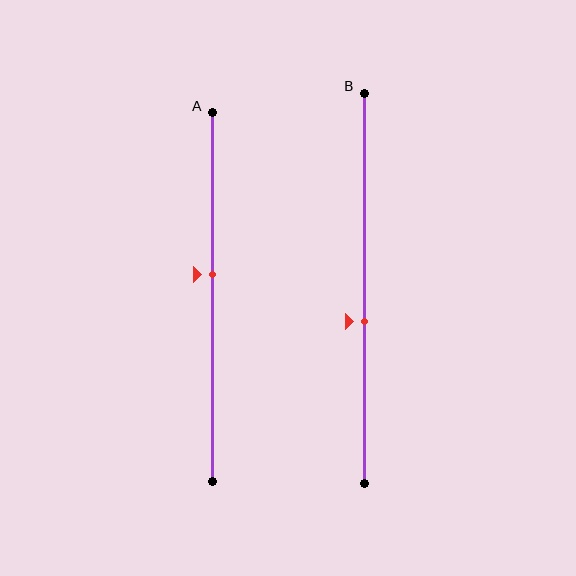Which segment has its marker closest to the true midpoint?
Segment A has its marker closest to the true midpoint.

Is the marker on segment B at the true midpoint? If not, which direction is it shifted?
No, the marker on segment B is shifted downward by about 8% of the segment length.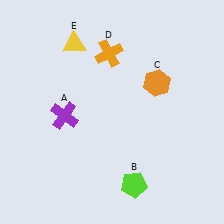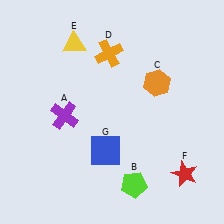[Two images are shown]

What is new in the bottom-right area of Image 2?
A red star (F) was added in the bottom-right area of Image 2.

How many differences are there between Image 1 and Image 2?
There are 2 differences between the two images.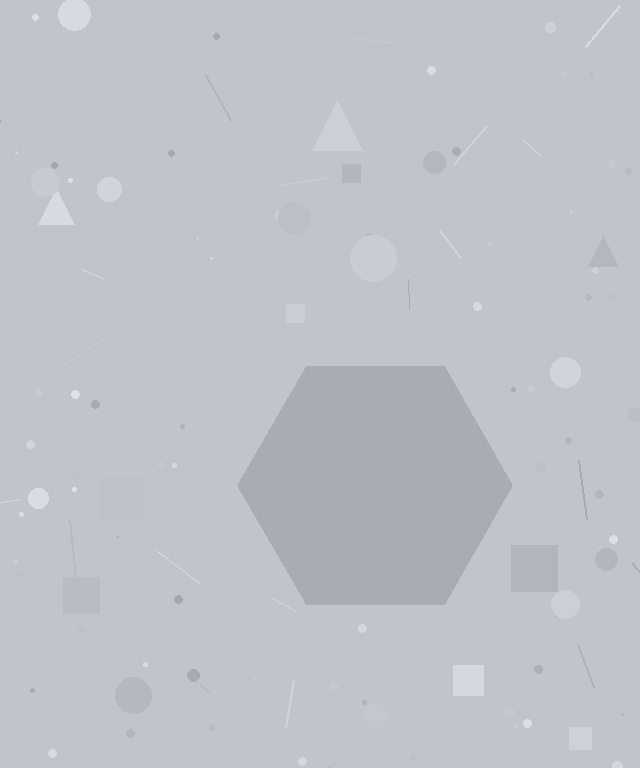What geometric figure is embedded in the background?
A hexagon is embedded in the background.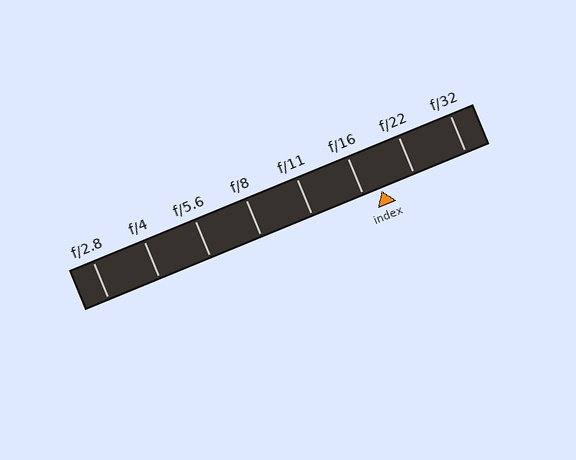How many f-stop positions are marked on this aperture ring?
There are 8 f-stop positions marked.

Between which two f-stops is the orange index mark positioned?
The index mark is between f/16 and f/22.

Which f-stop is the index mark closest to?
The index mark is closest to f/16.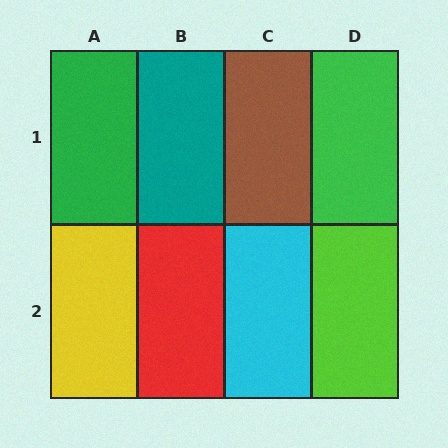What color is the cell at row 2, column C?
Cyan.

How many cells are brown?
1 cell is brown.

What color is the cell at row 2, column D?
Lime.